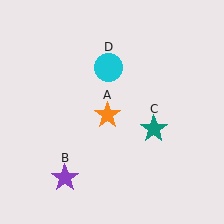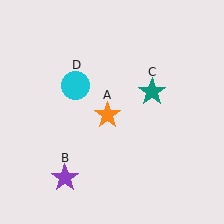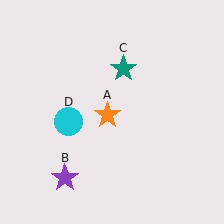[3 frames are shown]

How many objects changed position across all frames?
2 objects changed position: teal star (object C), cyan circle (object D).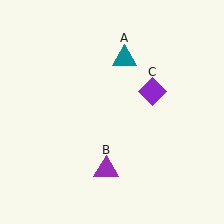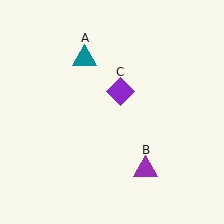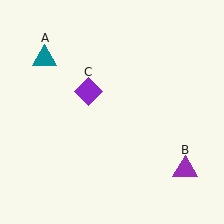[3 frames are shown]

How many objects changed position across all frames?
3 objects changed position: teal triangle (object A), purple triangle (object B), purple diamond (object C).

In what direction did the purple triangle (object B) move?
The purple triangle (object B) moved right.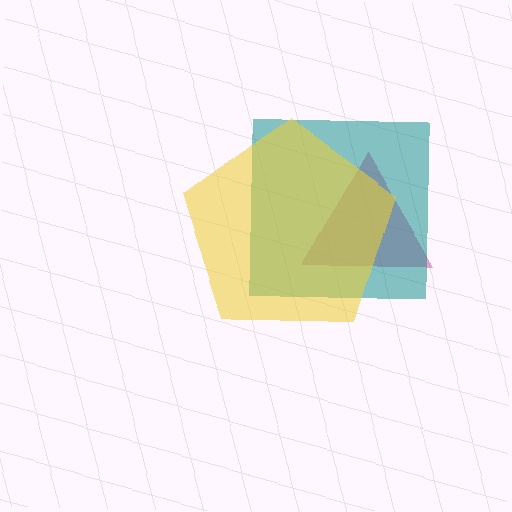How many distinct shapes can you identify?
There are 3 distinct shapes: a magenta triangle, a teal square, a yellow pentagon.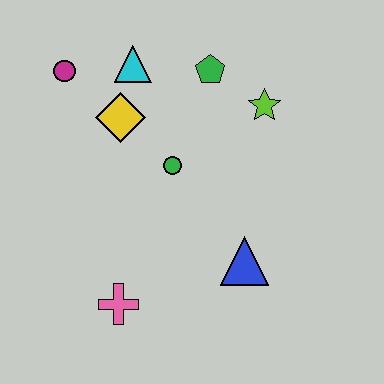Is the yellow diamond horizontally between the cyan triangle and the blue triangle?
No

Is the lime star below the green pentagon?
Yes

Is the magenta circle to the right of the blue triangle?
No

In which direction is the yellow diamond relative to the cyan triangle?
The yellow diamond is below the cyan triangle.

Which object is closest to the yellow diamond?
The cyan triangle is closest to the yellow diamond.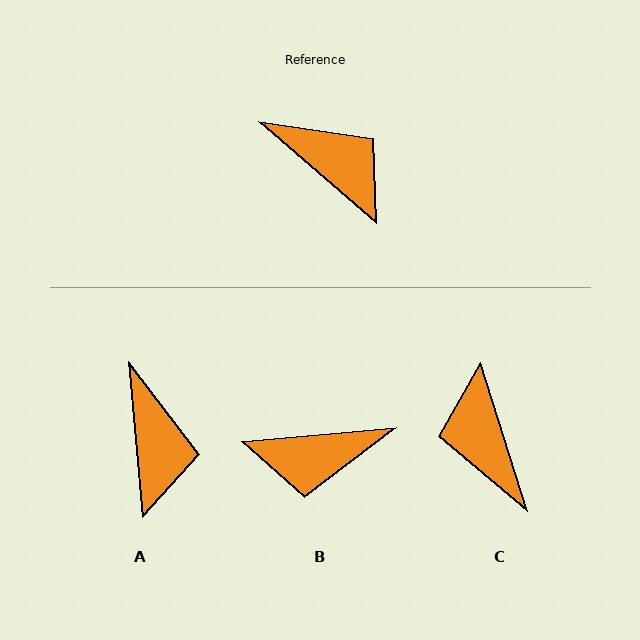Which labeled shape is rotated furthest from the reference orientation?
C, about 148 degrees away.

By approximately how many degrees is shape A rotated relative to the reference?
Approximately 44 degrees clockwise.